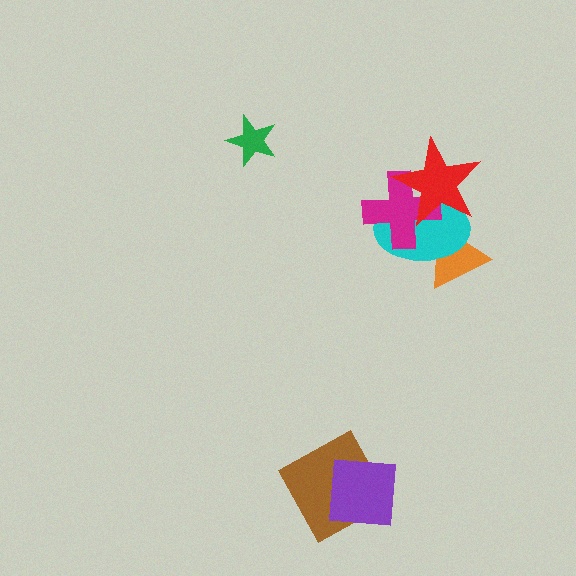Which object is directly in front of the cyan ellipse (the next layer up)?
The magenta cross is directly in front of the cyan ellipse.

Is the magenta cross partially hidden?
Yes, it is partially covered by another shape.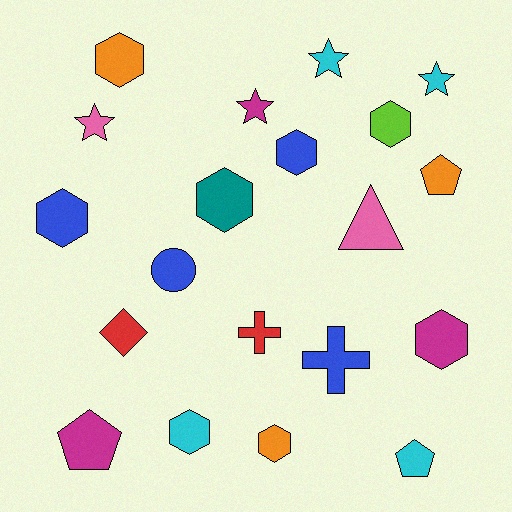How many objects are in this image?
There are 20 objects.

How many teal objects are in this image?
There is 1 teal object.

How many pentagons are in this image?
There are 3 pentagons.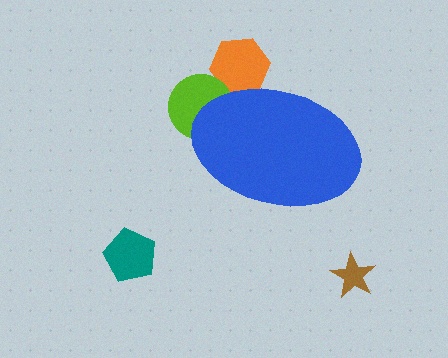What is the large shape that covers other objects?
A blue ellipse.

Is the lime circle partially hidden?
Yes, the lime circle is partially hidden behind the blue ellipse.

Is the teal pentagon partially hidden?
No, the teal pentagon is fully visible.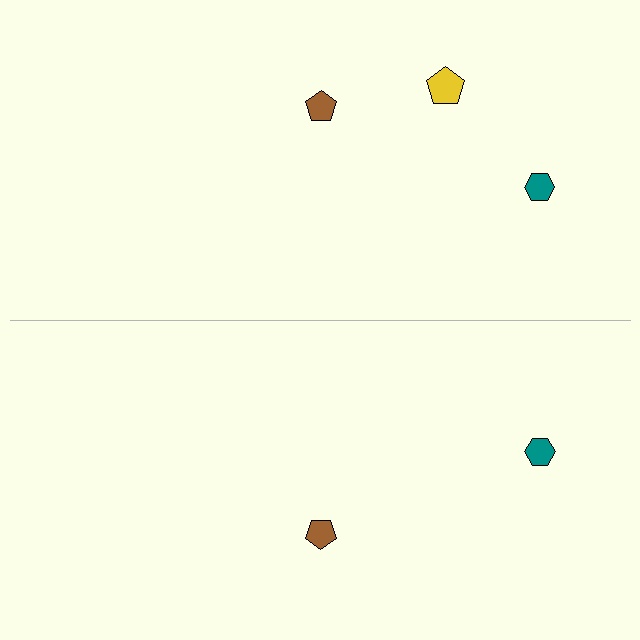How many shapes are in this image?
There are 5 shapes in this image.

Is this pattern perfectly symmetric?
No, the pattern is not perfectly symmetric. A yellow pentagon is missing from the bottom side.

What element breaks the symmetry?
A yellow pentagon is missing from the bottom side.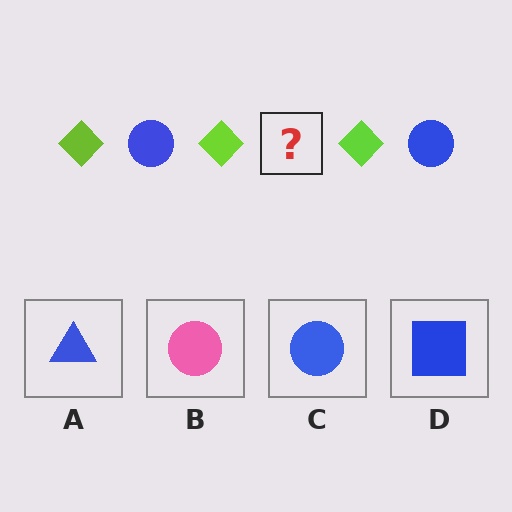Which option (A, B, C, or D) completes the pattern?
C.